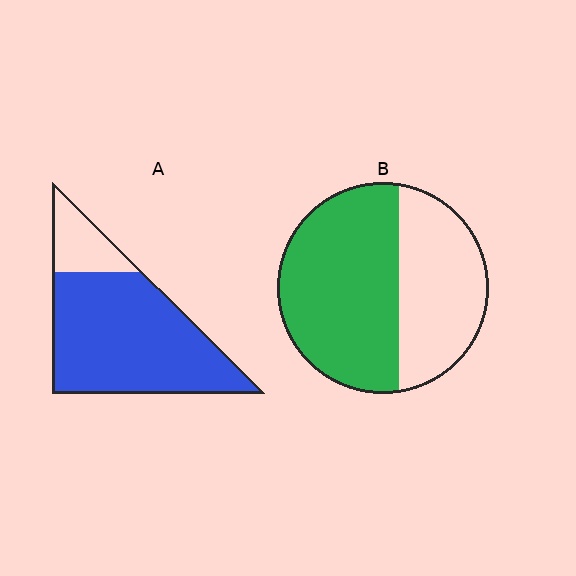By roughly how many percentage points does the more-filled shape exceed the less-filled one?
By roughly 20 percentage points (A over B).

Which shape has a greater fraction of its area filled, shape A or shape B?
Shape A.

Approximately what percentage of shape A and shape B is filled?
A is approximately 80% and B is approximately 60%.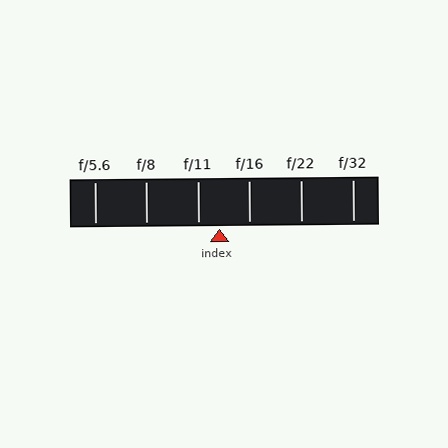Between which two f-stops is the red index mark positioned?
The index mark is between f/11 and f/16.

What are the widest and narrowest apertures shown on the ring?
The widest aperture shown is f/5.6 and the narrowest is f/32.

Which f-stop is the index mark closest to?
The index mark is closest to f/11.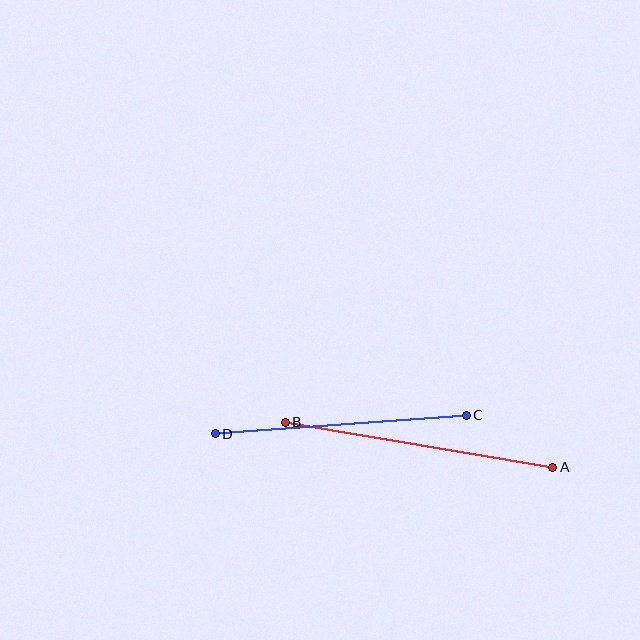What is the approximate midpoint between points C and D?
The midpoint is at approximately (341, 425) pixels.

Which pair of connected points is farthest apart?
Points A and B are farthest apart.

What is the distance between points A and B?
The distance is approximately 272 pixels.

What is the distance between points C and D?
The distance is approximately 252 pixels.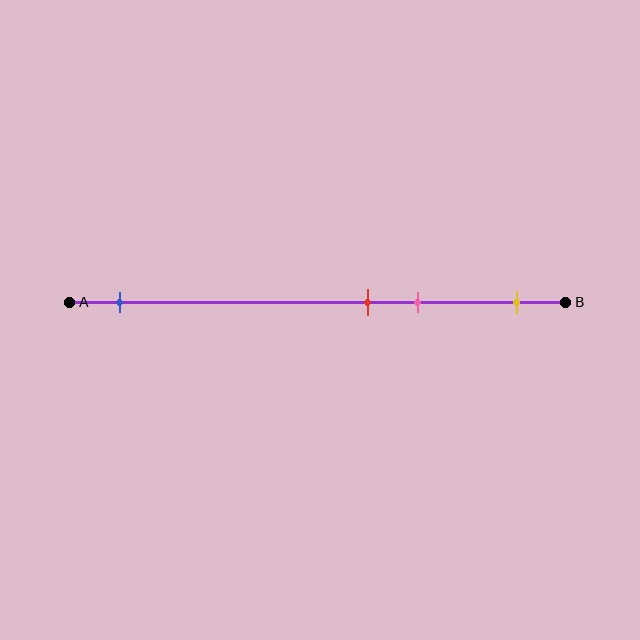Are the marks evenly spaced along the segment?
No, the marks are not evenly spaced.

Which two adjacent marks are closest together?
The red and pink marks are the closest adjacent pair.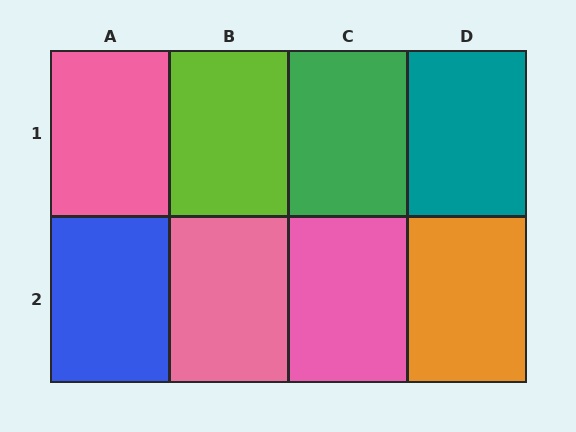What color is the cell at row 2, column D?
Orange.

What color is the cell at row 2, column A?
Blue.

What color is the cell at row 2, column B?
Pink.